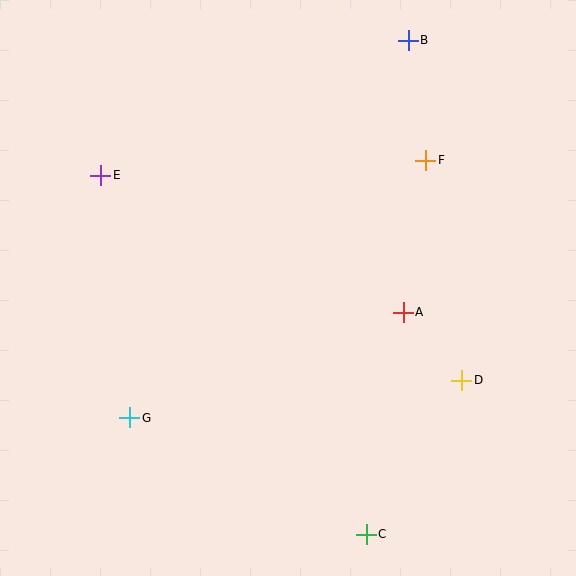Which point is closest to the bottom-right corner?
Point C is closest to the bottom-right corner.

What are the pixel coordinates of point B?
Point B is at (408, 40).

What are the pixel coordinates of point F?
Point F is at (426, 160).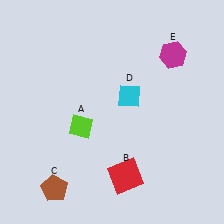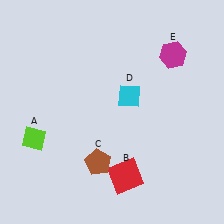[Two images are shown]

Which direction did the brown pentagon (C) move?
The brown pentagon (C) moved right.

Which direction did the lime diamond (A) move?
The lime diamond (A) moved left.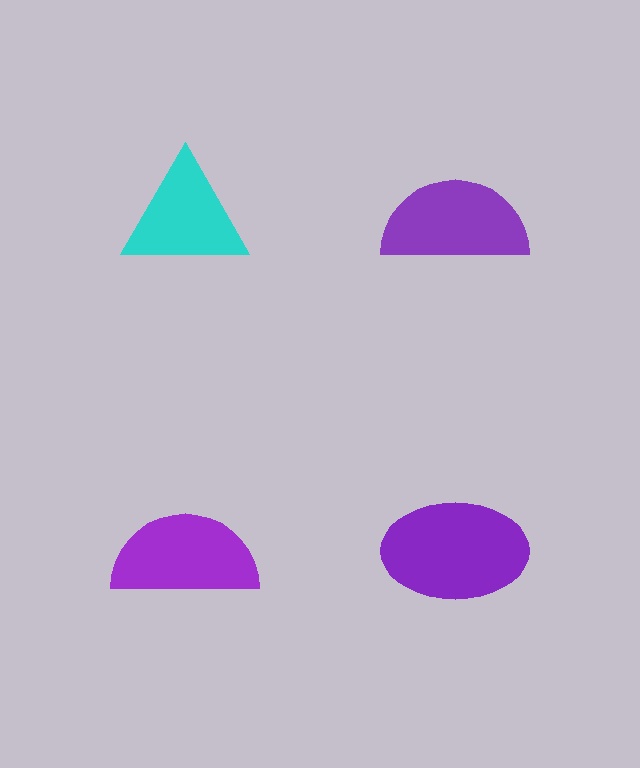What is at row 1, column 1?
A cyan triangle.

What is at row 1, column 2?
A purple semicircle.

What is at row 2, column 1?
A purple semicircle.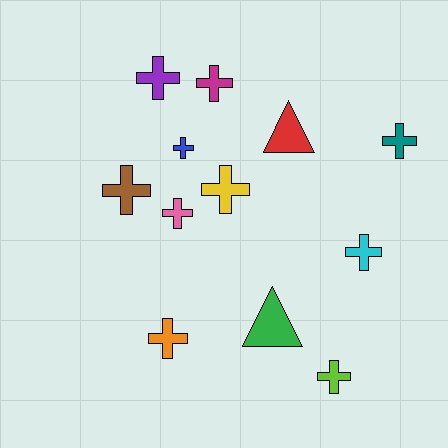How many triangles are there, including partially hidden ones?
There are 2 triangles.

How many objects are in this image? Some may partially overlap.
There are 12 objects.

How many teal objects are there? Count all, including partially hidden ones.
There is 1 teal object.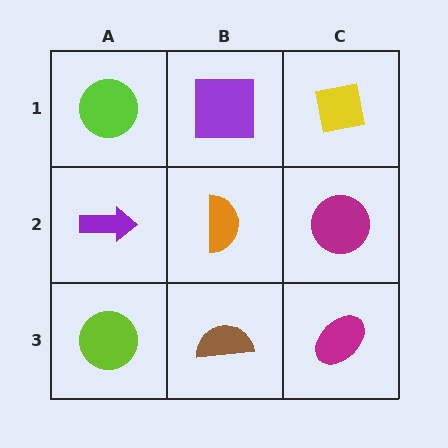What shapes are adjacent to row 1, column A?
A purple arrow (row 2, column A), a purple square (row 1, column B).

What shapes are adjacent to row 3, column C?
A magenta circle (row 2, column C), a brown semicircle (row 3, column B).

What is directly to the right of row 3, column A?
A brown semicircle.